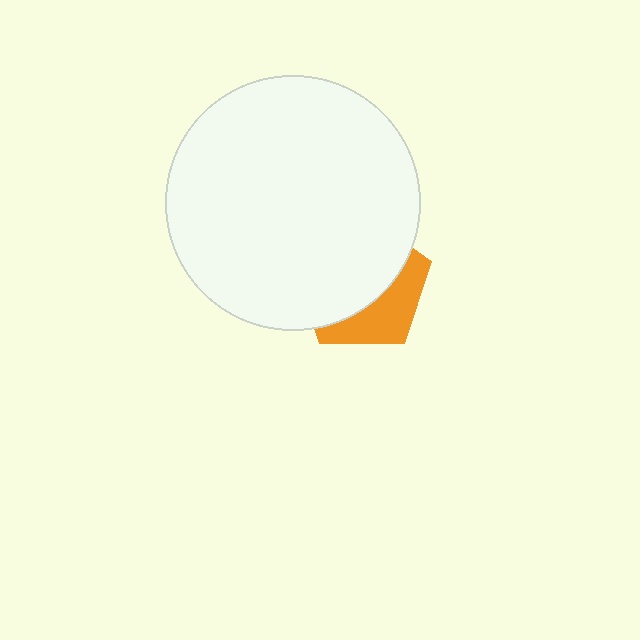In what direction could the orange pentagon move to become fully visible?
The orange pentagon could move toward the lower-right. That would shift it out from behind the white circle entirely.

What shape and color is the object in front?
The object in front is a white circle.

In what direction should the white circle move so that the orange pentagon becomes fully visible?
The white circle should move toward the upper-left. That is the shortest direction to clear the overlap and leave the orange pentagon fully visible.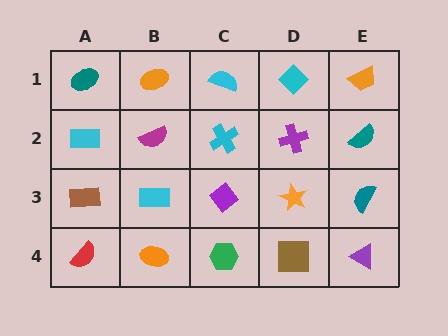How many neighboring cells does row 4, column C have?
3.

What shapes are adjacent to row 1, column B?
A magenta semicircle (row 2, column B), a teal ellipse (row 1, column A), a cyan semicircle (row 1, column C).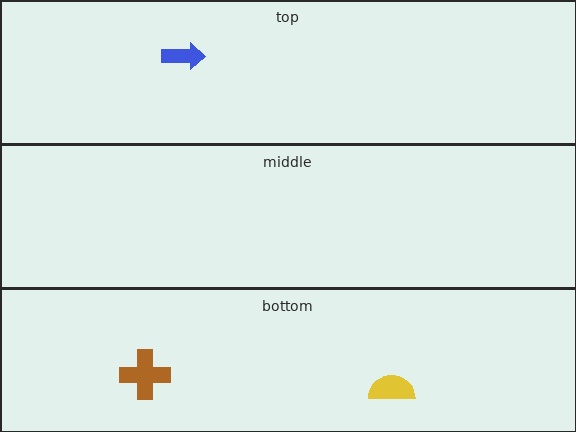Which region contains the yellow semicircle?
The bottom region.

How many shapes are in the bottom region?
2.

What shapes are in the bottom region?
The brown cross, the yellow semicircle.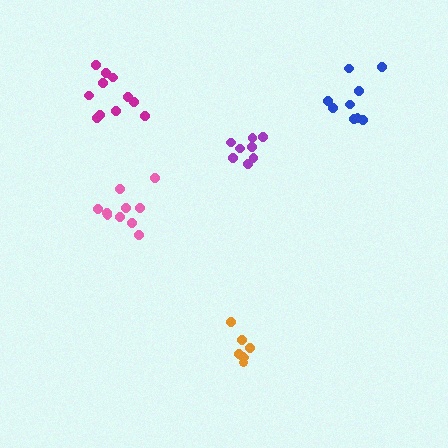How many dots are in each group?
Group 1: 11 dots, Group 2: 9 dots, Group 3: 8 dots, Group 4: 7 dots, Group 5: 10 dots (45 total).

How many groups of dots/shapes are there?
There are 5 groups.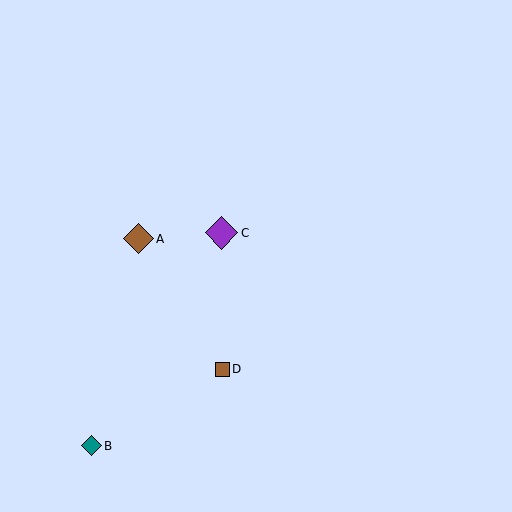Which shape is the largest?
The purple diamond (labeled C) is the largest.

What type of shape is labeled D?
Shape D is a brown square.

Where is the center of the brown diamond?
The center of the brown diamond is at (138, 239).